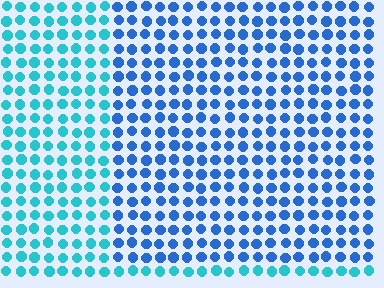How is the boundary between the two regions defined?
The boundary is defined purely by a slight shift in hue (about 33 degrees). Spacing, size, and orientation are identical on both sides.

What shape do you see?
I see a rectangle.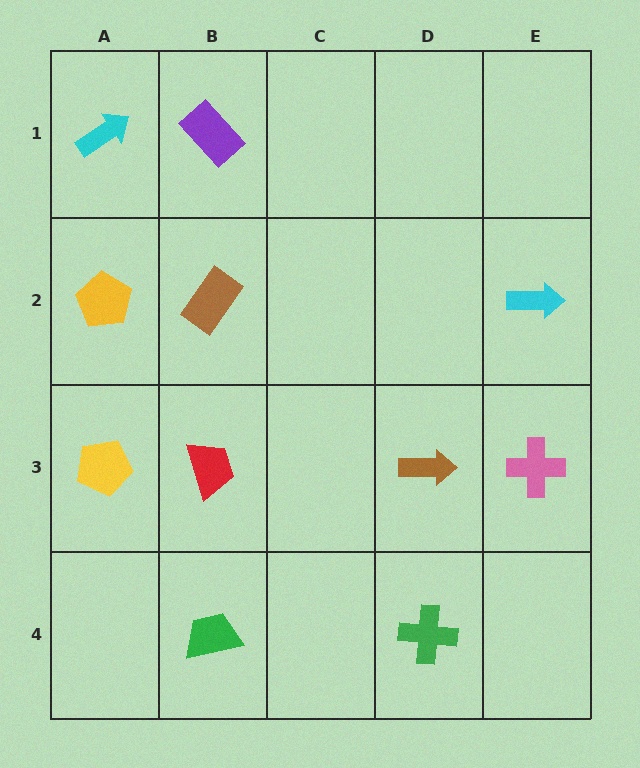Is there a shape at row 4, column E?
No, that cell is empty.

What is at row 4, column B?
A green trapezoid.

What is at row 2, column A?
A yellow pentagon.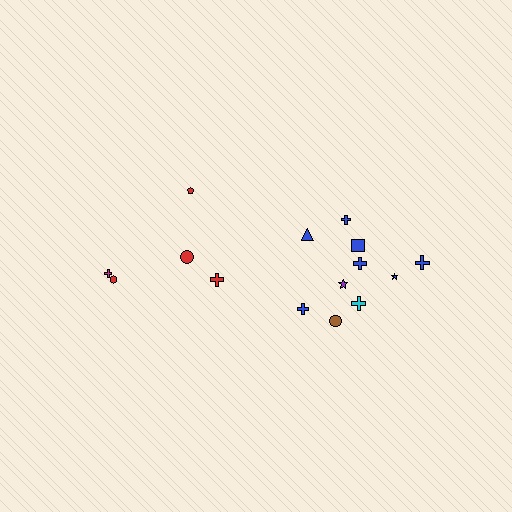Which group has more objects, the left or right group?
The right group.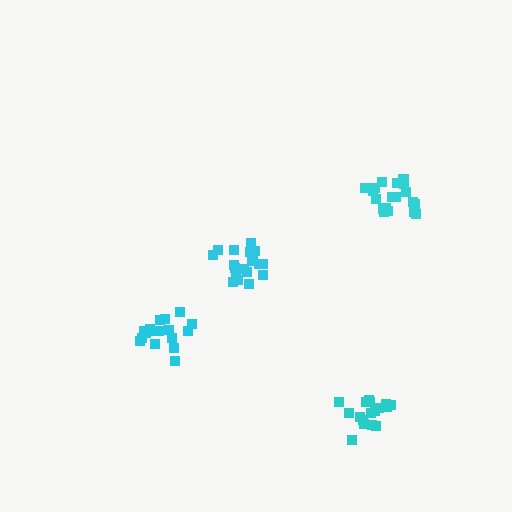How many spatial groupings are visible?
There are 4 spatial groupings.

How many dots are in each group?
Group 1: 18 dots, Group 2: 21 dots, Group 3: 20 dots, Group 4: 17 dots (76 total).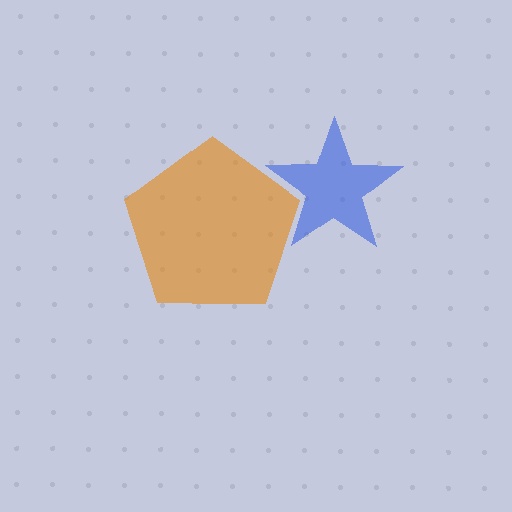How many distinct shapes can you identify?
There are 2 distinct shapes: a blue star, an orange pentagon.